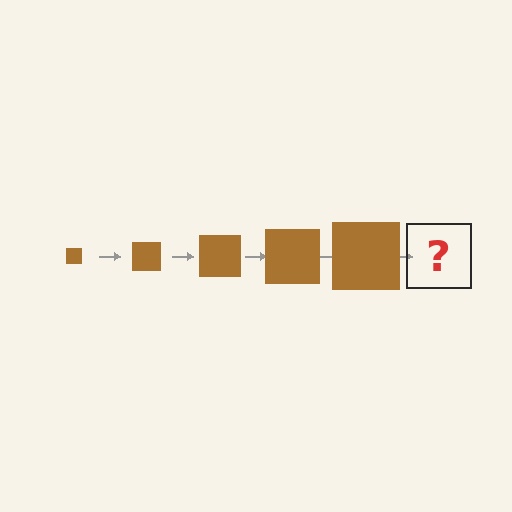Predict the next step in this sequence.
The next step is a brown square, larger than the previous one.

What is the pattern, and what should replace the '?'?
The pattern is that the square gets progressively larger each step. The '?' should be a brown square, larger than the previous one.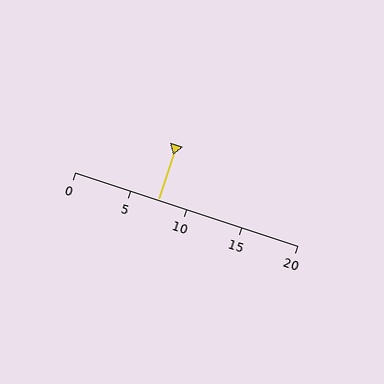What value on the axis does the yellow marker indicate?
The marker indicates approximately 7.5.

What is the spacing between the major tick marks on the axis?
The major ticks are spaced 5 apart.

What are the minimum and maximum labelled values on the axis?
The axis runs from 0 to 20.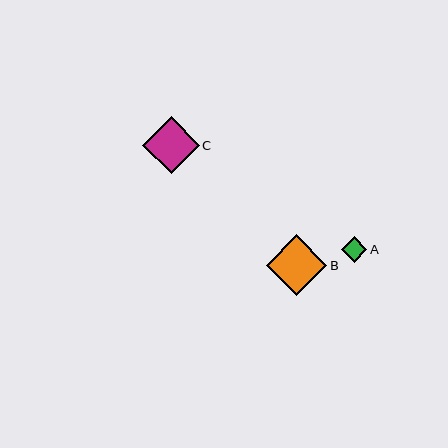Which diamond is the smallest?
Diamond A is the smallest with a size of approximately 26 pixels.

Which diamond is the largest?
Diamond B is the largest with a size of approximately 60 pixels.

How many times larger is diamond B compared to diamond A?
Diamond B is approximately 2.3 times the size of diamond A.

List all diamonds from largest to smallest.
From largest to smallest: B, C, A.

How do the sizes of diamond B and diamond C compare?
Diamond B and diamond C are approximately the same size.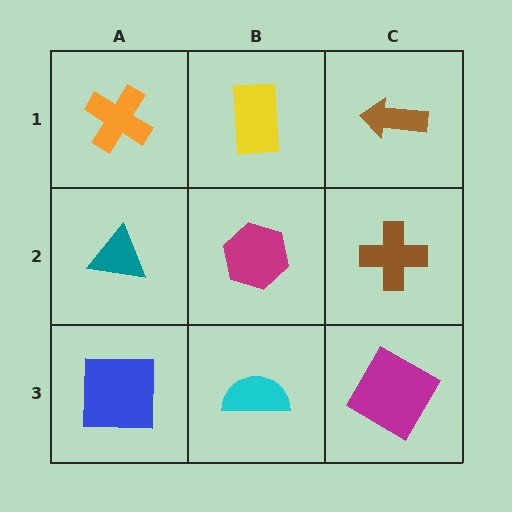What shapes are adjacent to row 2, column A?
An orange cross (row 1, column A), a blue square (row 3, column A), a magenta hexagon (row 2, column B).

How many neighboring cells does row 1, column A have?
2.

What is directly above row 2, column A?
An orange cross.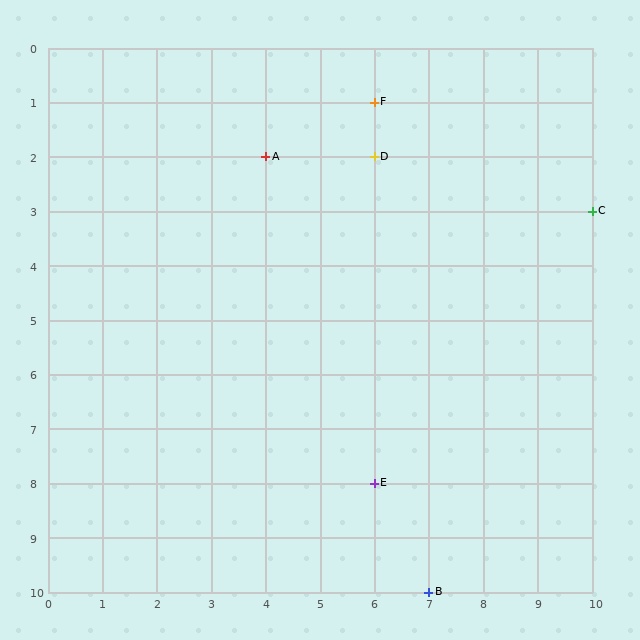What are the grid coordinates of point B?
Point B is at grid coordinates (7, 10).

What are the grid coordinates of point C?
Point C is at grid coordinates (10, 3).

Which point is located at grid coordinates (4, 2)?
Point A is at (4, 2).